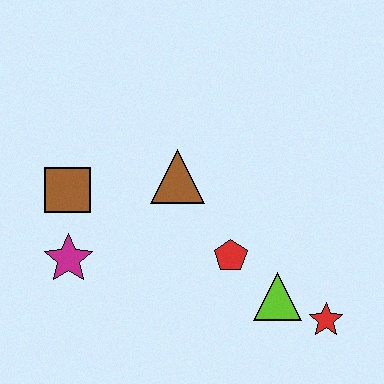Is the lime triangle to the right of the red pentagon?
Yes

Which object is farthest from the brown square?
The red star is farthest from the brown square.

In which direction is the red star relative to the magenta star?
The red star is to the right of the magenta star.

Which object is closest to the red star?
The lime triangle is closest to the red star.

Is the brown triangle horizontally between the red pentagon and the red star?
No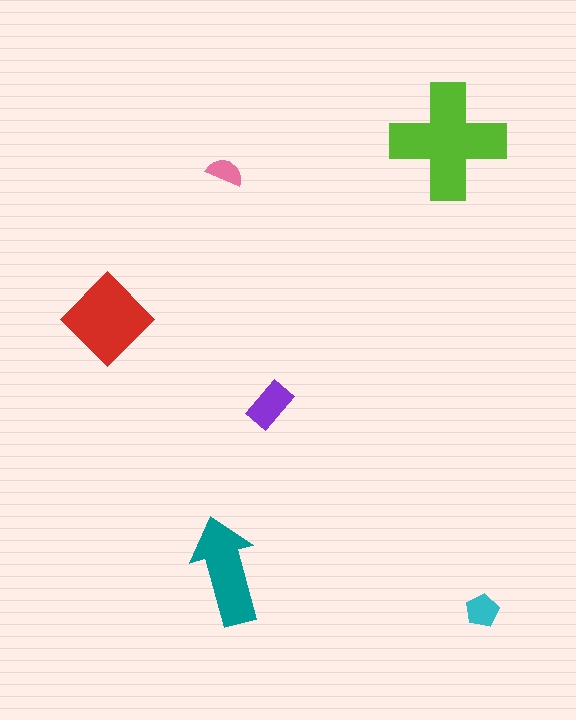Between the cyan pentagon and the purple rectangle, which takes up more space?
The purple rectangle.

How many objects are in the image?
There are 6 objects in the image.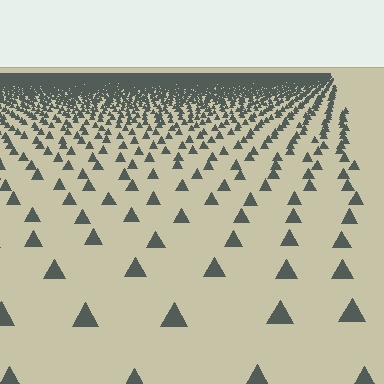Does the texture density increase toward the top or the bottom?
Density increases toward the top.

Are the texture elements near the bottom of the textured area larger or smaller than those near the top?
Larger. Near the bottom, elements are closer to the viewer and appear at a bigger on-screen size.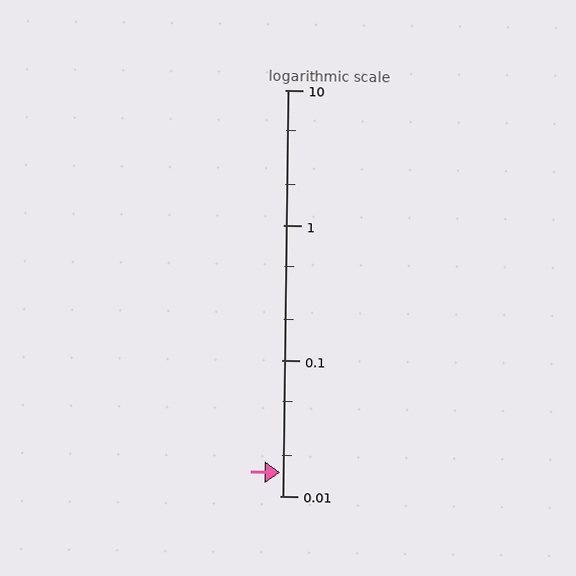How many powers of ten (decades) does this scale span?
The scale spans 3 decades, from 0.01 to 10.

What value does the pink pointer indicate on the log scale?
The pointer indicates approximately 0.015.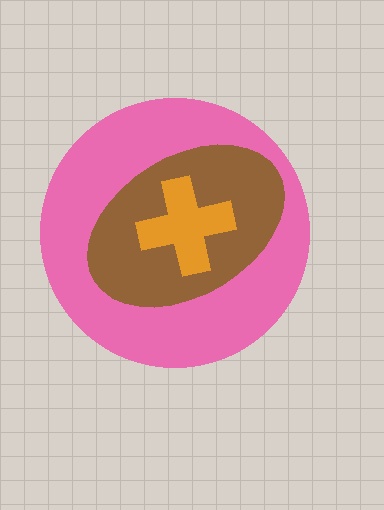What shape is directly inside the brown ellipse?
The orange cross.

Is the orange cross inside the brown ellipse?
Yes.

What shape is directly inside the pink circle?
The brown ellipse.